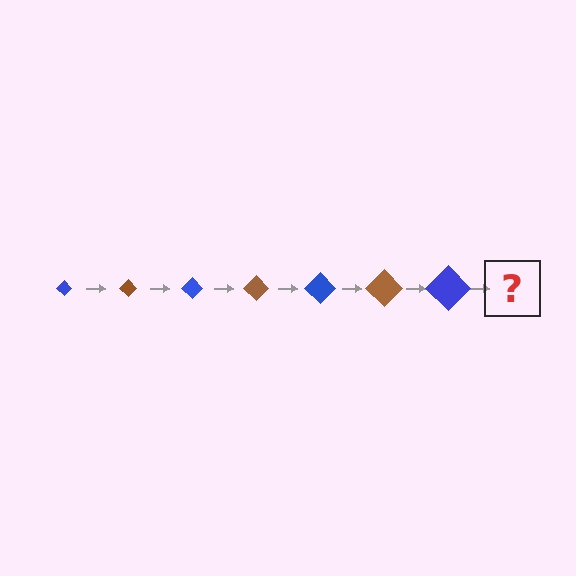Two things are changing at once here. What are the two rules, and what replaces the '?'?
The two rules are that the diamond grows larger each step and the color cycles through blue and brown. The '?' should be a brown diamond, larger than the previous one.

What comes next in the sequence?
The next element should be a brown diamond, larger than the previous one.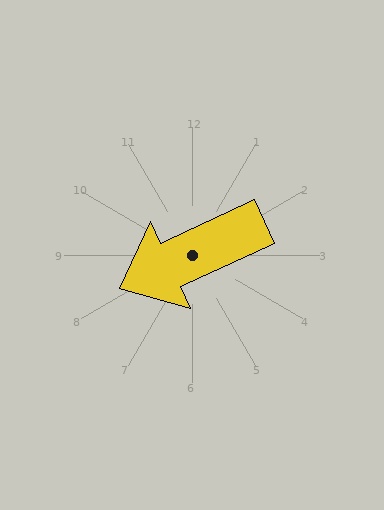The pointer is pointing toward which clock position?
Roughly 8 o'clock.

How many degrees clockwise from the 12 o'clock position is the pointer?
Approximately 245 degrees.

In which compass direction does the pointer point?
Southwest.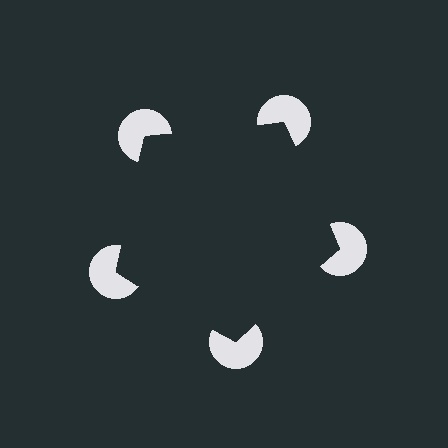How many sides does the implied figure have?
5 sides.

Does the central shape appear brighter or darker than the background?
It typically appears slightly darker than the background, even though no actual brightness change is drawn.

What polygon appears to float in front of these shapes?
An illusory pentagon — its edges are inferred from the aligned wedge cuts in the pac-man discs, not physically drawn.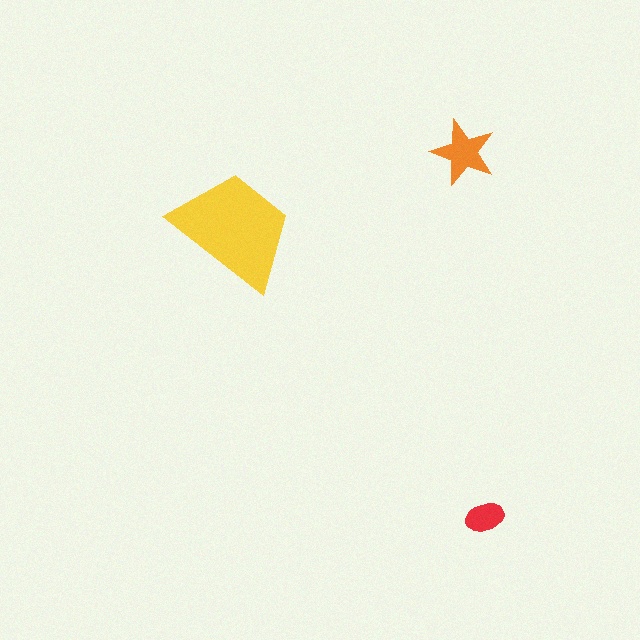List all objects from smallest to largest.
The red ellipse, the orange star, the yellow trapezoid.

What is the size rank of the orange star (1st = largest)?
2nd.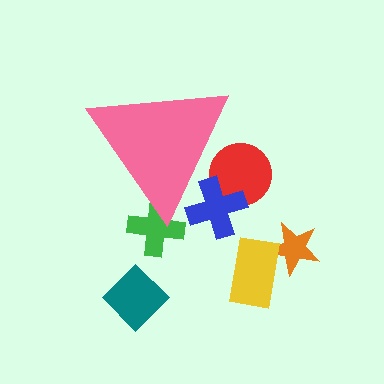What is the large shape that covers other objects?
A pink triangle.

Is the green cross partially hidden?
Yes, the green cross is partially hidden behind the pink triangle.